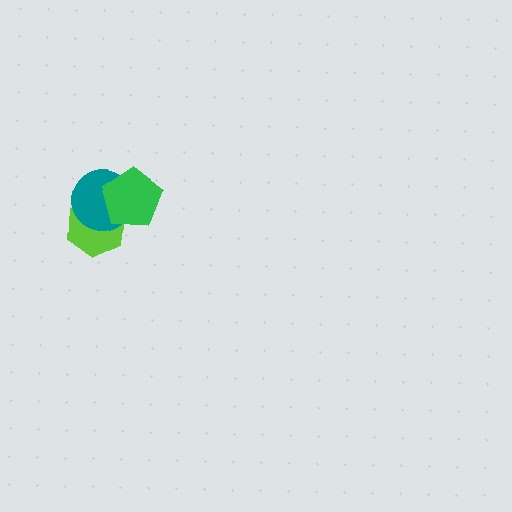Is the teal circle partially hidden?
Yes, it is partially covered by another shape.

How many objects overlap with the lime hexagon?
2 objects overlap with the lime hexagon.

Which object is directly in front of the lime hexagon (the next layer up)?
The teal circle is directly in front of the lime hexagon.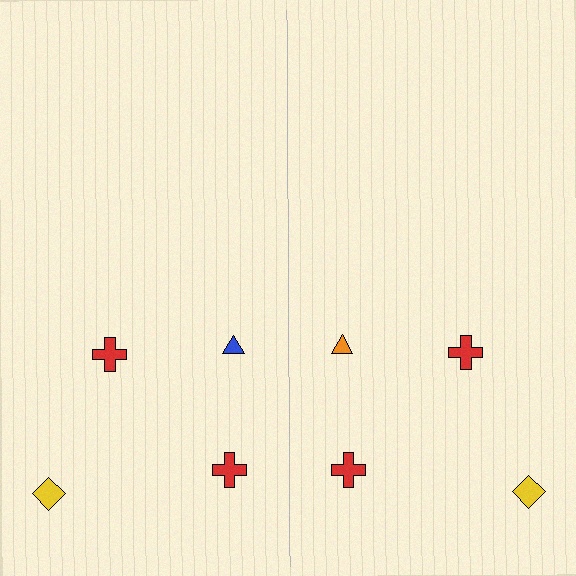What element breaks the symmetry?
The orange triangle on the right side breaks the symmetry — its mirror counterpart is blue.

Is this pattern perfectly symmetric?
No, the pattern is not perfectly symmetric. The orange triangle on the right side breaks the symmetry — its mirror counterpart is blue.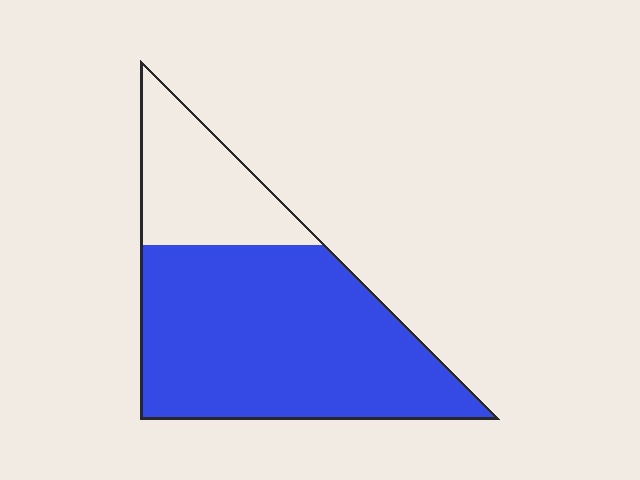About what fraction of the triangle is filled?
About three quarters (3/4).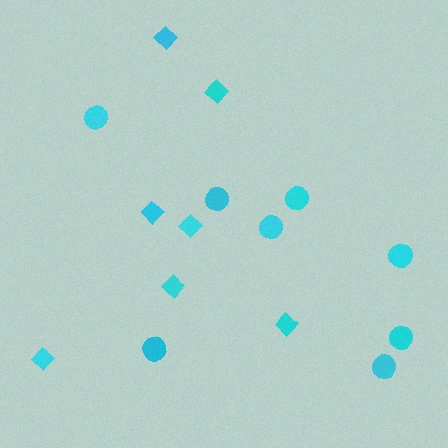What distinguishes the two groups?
There are 2 groups: one group of diamonds (7) and one group of circles (8).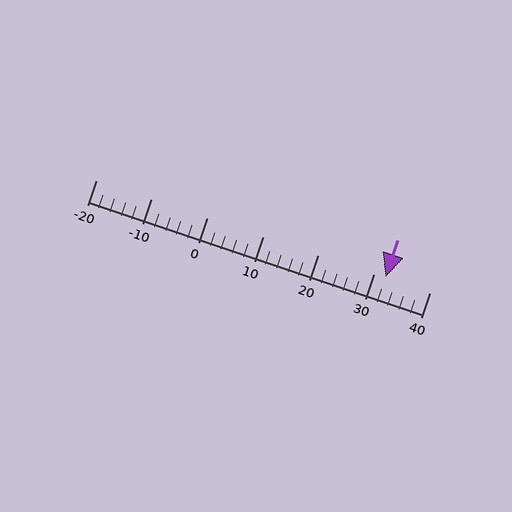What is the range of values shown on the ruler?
The ruler shows values from -20 to 40.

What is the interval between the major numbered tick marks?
The major tick marks are spaced 10 units apart.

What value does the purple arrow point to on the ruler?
The purple arrow points to approximately 32.